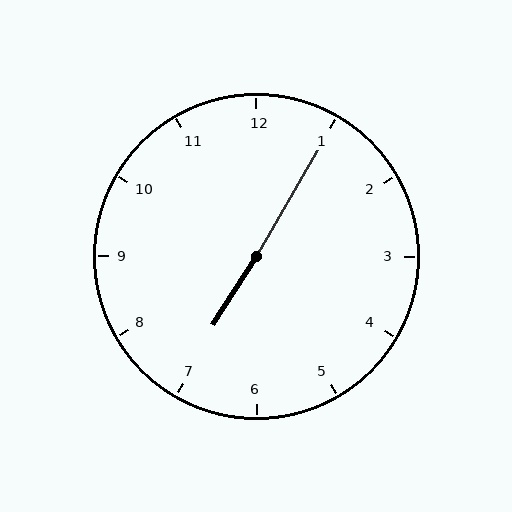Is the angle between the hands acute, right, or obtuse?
It is obtuse.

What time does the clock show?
7:05.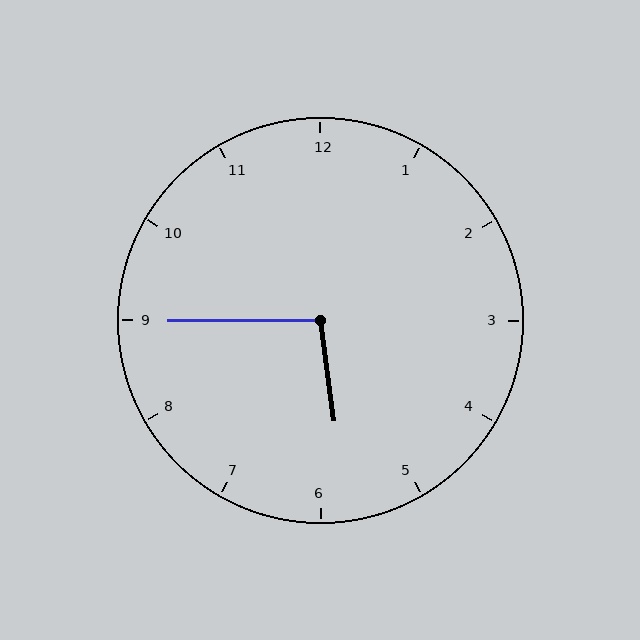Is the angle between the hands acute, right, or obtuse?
It is obtuse.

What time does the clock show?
5:45.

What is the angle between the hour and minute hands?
Approximately 98 degrees.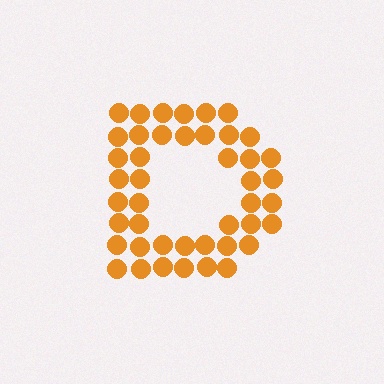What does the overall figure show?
The overall figure shows the letter D.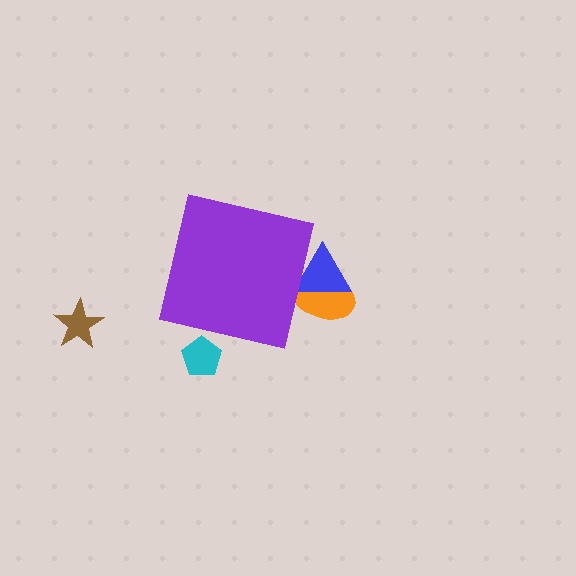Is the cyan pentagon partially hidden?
Yes, the cyan pentagon is partially hidden behind the purple square.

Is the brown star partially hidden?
No, the brown star is fully visible.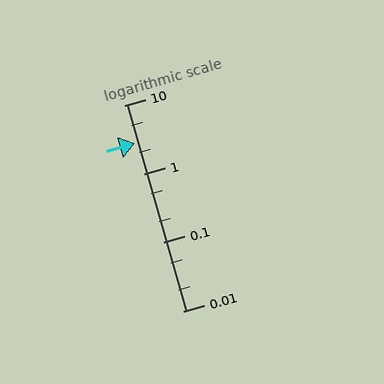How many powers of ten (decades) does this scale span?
The scale spans 3 decades, from 0.01 to 10.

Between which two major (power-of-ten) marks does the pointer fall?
The pointer is between 1 and 10.